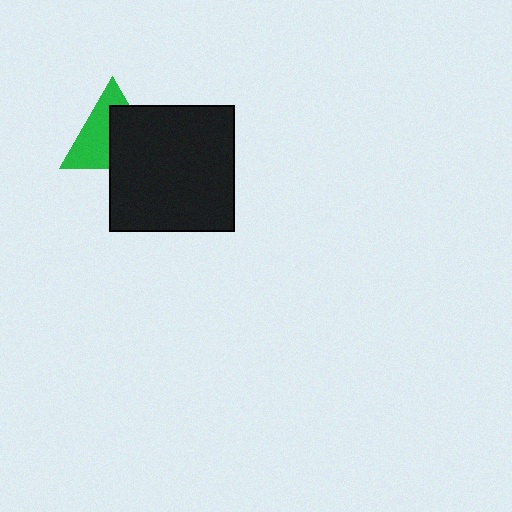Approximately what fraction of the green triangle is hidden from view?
Roughly 49% of the green triangle is hidden behind the black square.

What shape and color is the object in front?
The object in front is a black square.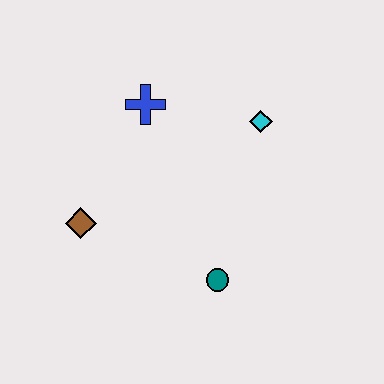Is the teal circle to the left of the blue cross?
No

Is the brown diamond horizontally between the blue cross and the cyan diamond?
No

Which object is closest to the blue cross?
The cyan diamond is closest to the blue cross.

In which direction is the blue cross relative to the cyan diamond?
The blue cross is to the left of the cyan diamond.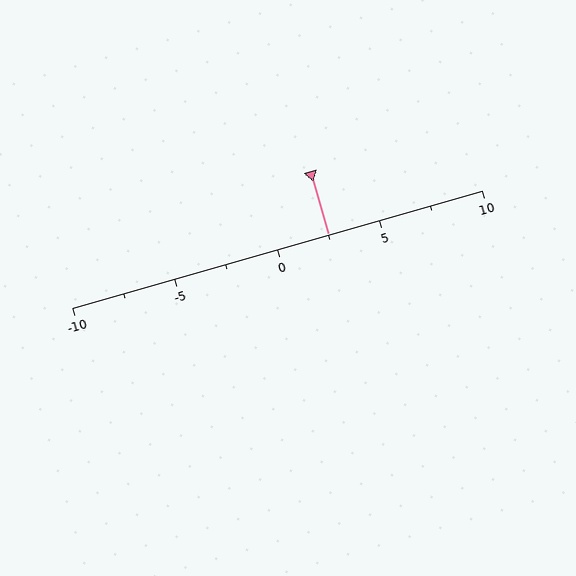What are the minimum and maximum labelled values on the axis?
The axis runs from -10 to 10.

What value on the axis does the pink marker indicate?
The marker indicates approximately 2.5.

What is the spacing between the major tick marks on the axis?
The major ticks are spaced 5 apart.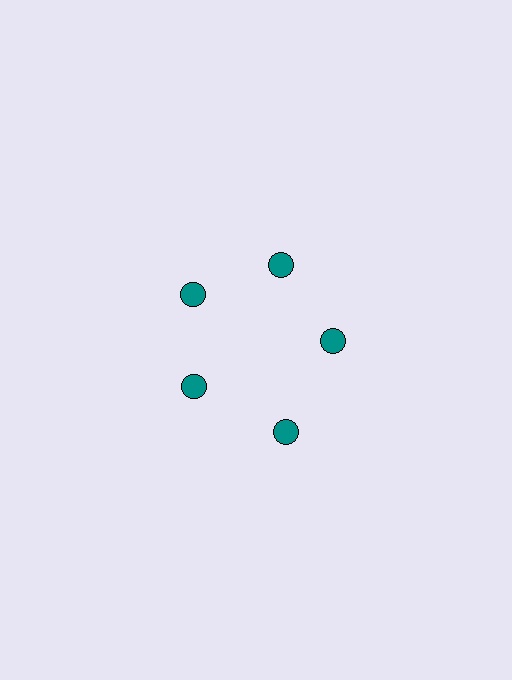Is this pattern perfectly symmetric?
No. The 5 teal circles are arranged in a ring, but one element near the 5 o'clock position is pushed outward from the center, breaking the 5-fold rotational symmetry.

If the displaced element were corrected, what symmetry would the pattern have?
It would have 5-fold rotational symmetry — the pattern would map onto itself every 72 degrees.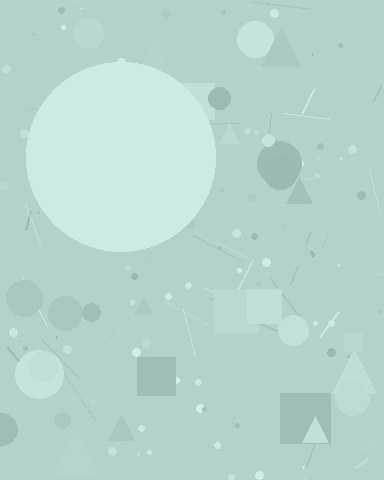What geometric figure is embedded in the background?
A circle is embedded in the background.